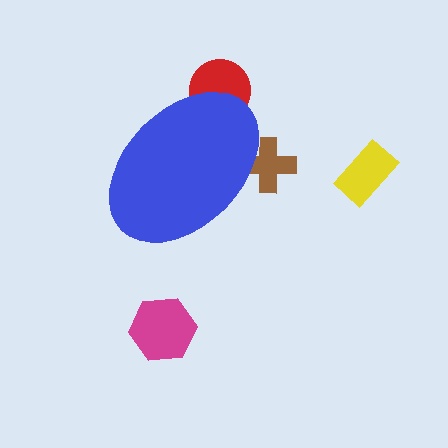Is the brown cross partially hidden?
Yes, the brown cross is partially hidden behind the blue ellipse.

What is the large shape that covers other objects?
A blue ellipse.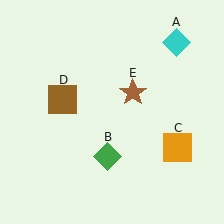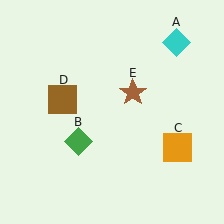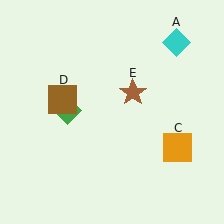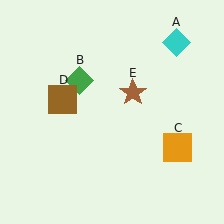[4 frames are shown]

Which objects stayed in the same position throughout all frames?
Cyan diamond (object A) and orange square (object C) and brown square (object D) and brown star (object E) remained stationary.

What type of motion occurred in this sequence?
The green diamond (object B) rotated clockwise around the center of the scene.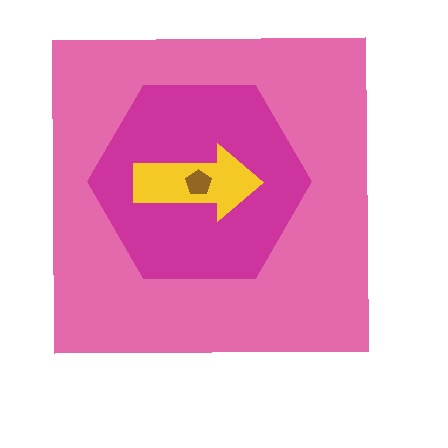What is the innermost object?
The brown pentagon.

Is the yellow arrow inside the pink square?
Yes.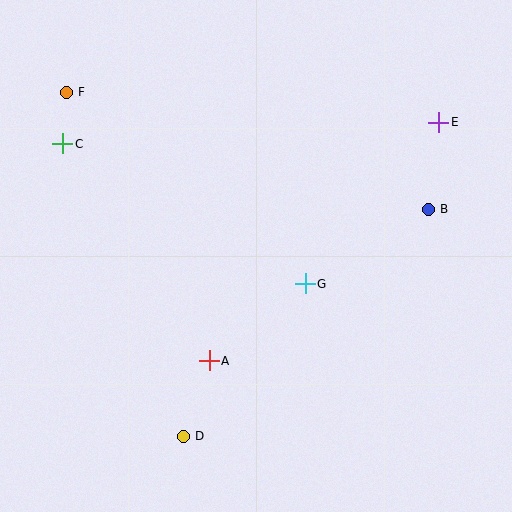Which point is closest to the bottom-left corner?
Point D is closest to the bottom-left corner.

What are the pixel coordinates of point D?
Point D is at (183, 436).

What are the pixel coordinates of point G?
Point G is at (305, 284).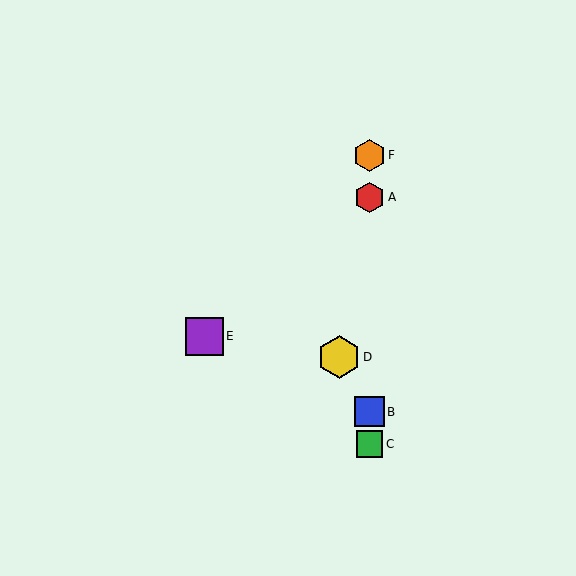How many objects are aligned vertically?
4 objects (A, B, C, F) are aligned vertically.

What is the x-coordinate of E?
Object E is at x≈204.